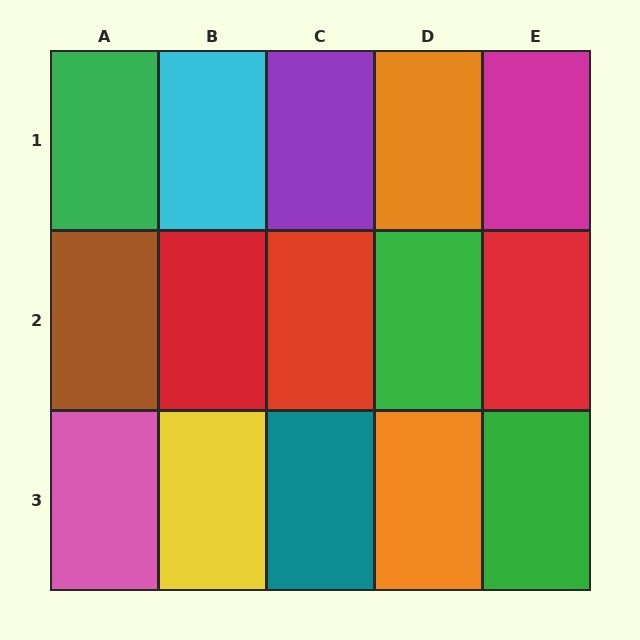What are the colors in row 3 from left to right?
Pink, yellow, teal, orange, green.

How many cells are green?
3 cells are green.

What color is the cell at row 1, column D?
Orange.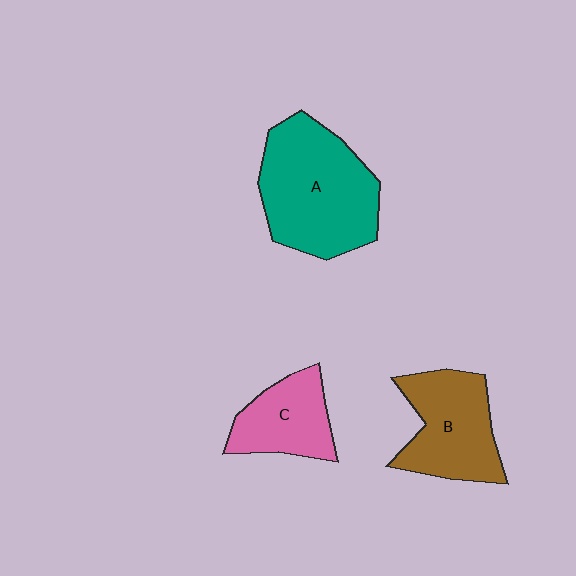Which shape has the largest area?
Shape A (teal).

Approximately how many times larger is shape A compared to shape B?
Approximately 1.4 times.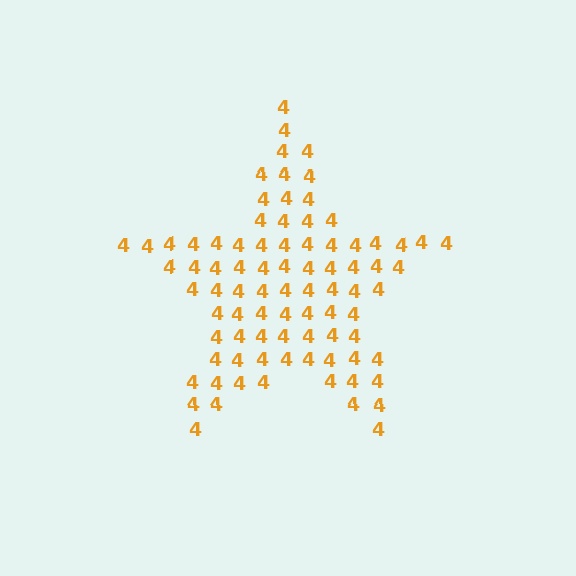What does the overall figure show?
The overall figure shows a star.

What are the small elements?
The small elements are digit 4's.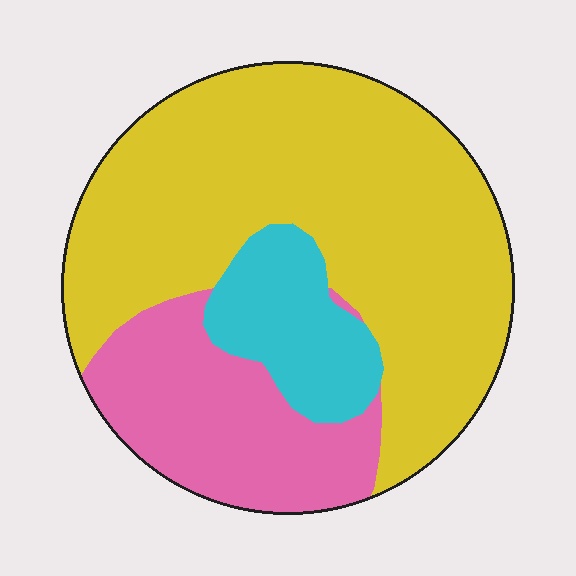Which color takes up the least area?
Cyan, at roughly 15%.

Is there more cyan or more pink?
Pink.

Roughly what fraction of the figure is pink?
Pink takes up less than a quarter of the figure.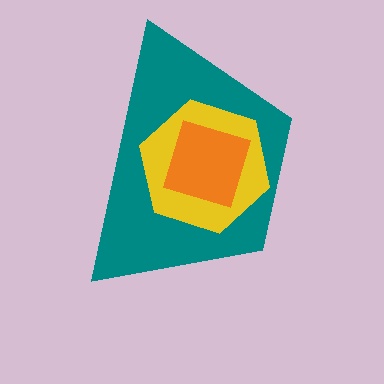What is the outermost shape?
The teal trapezoid.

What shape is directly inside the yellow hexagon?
The orange diamond.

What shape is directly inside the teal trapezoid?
The yellow hexagon.